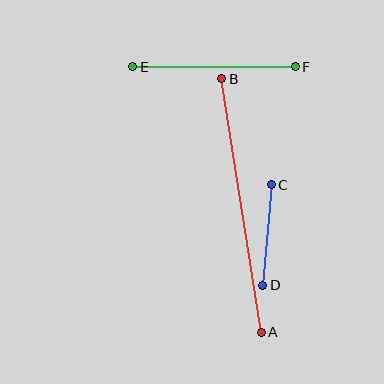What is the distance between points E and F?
The distance is approximately 163 pixels.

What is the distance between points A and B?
The distance is approximately 256 pixels.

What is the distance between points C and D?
The distance is approximately 101 pixels.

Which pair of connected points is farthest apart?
Points A and B are farthest apart.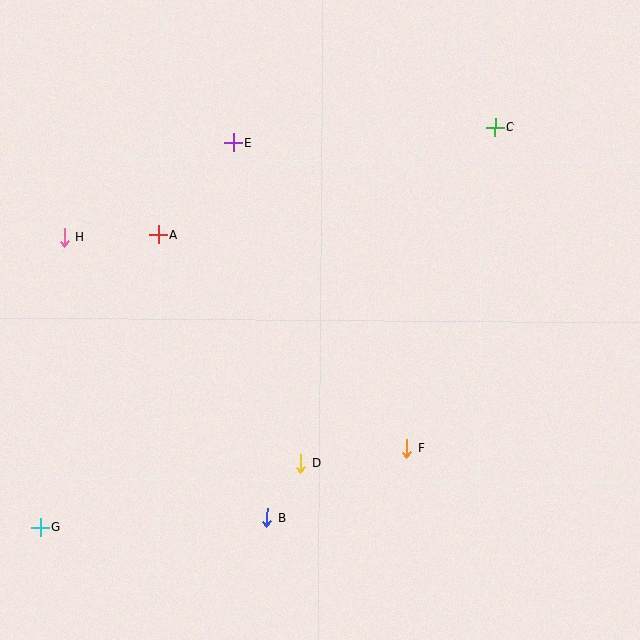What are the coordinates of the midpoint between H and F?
The midpoint between H and F is at (235, 343).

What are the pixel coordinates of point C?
Point C is at (495, 128).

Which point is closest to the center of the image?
Point D at (301, 463) is closest to the center.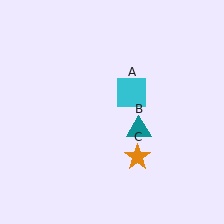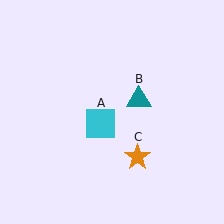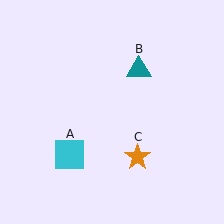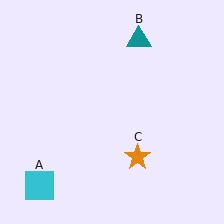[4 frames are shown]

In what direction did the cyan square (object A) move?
The cyan square (object A) moved down and to the left.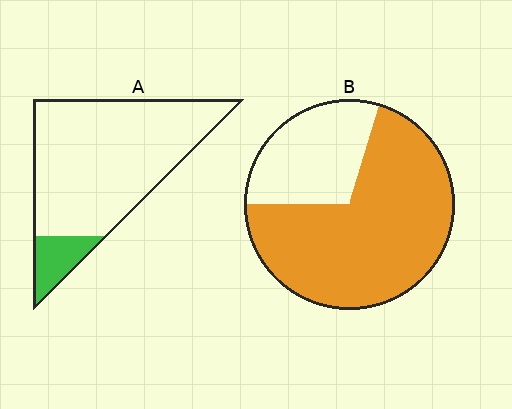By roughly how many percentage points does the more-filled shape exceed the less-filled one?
By roughly 60 percentage points (B over A).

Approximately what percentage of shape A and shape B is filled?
A is approximately 10% and B is approximately 70%.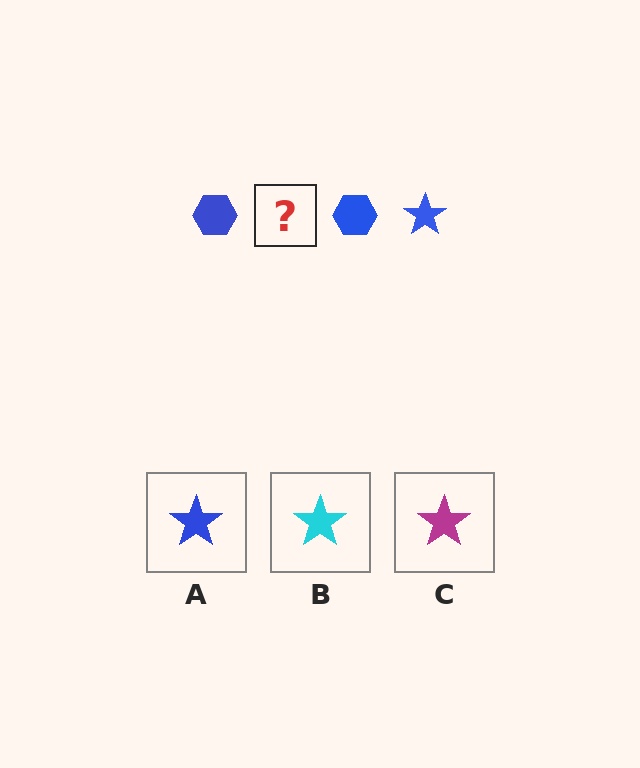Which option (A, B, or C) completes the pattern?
A.